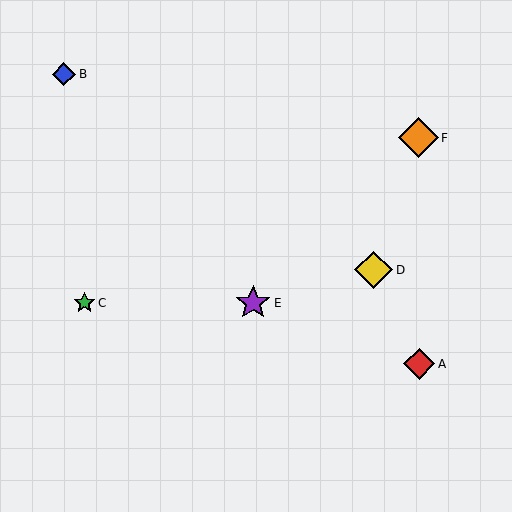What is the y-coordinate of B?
Object B is at y≈74.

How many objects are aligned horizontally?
2 objects (C, E) are aligned horizontally.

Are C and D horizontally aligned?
No, C is at y≈303 and D is at y≈270.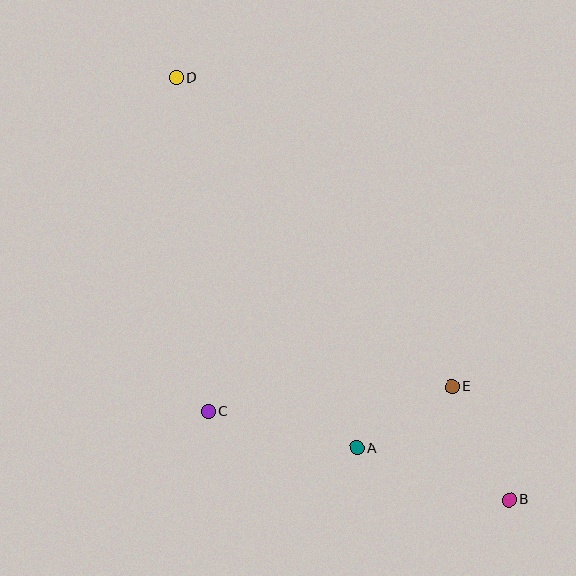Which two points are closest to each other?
Points A and E are closest to each other.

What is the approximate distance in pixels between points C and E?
The distance between C and E is approximately 245 pixels.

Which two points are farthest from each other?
Points B and D are farthest from each other.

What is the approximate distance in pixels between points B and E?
The distance between B and E is approximately 127 pixels.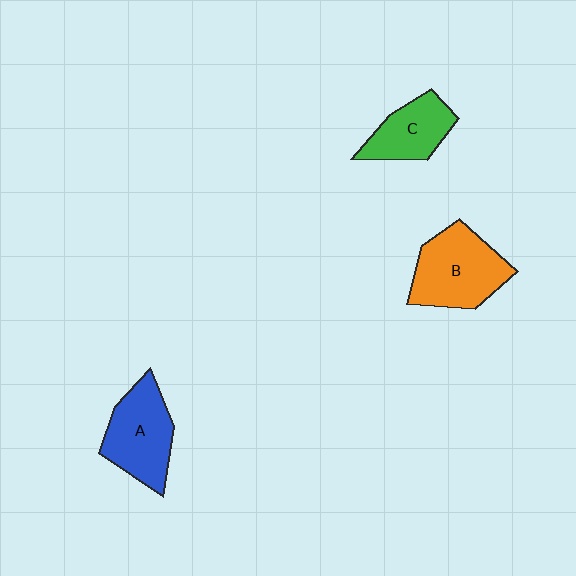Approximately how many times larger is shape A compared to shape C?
Approximately 1.3 times.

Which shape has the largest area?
Shape B (orange).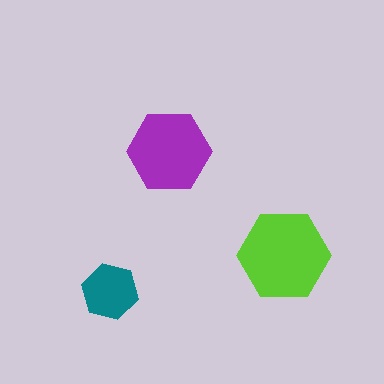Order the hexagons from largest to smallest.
the lime one, the purple one, the teal one.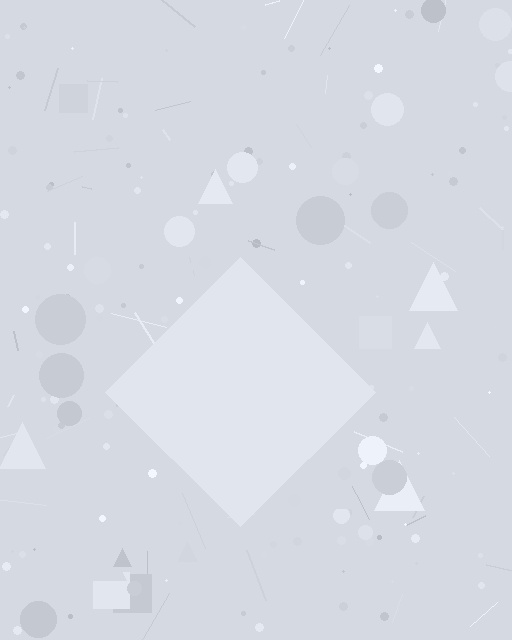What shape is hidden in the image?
A diamond is hidden in the image.